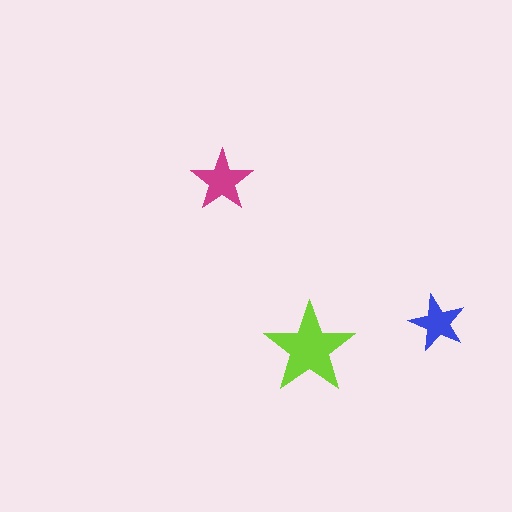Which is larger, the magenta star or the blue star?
The magenta one.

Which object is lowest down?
The lime star is bottommost.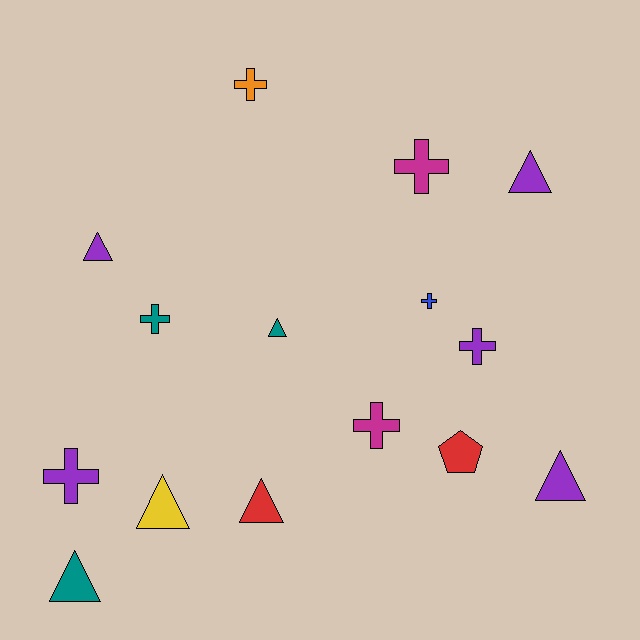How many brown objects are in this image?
There are no brown objects.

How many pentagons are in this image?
There is 1 pentagon.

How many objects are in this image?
There are 15 objects.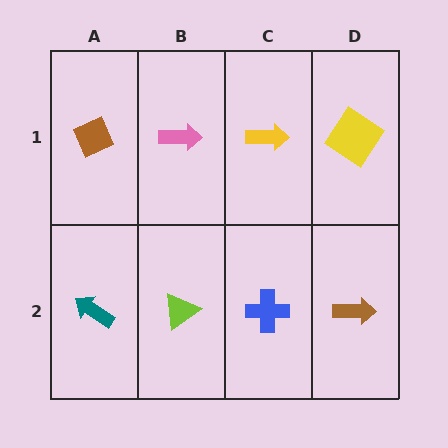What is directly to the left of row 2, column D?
A blue cross.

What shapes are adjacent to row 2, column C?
A yellow arrow (row 1, column C), a lime triangle (row 2, column B), a brown arrow (row 2, column D).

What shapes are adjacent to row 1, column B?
A lime triangle (row 2, column B), a brown diamond (row 1, column A), a yellow arrow (row 1, column C).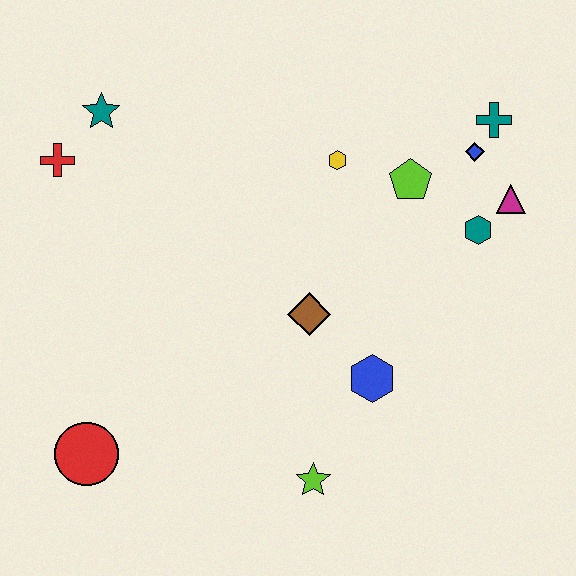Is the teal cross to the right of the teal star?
Yes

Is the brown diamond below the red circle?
No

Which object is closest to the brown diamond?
The blue hexagon is closest to the brown diamond.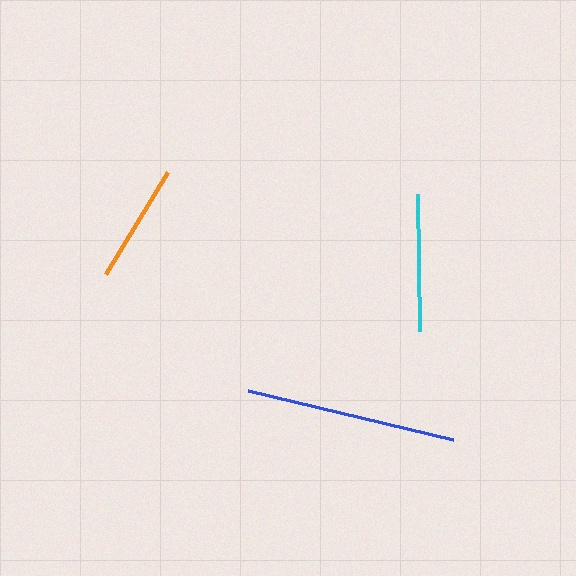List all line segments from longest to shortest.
From longest to shortest: blue, cyan, orange.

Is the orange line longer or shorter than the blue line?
The blue line is longer than the orange line.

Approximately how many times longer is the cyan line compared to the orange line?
The cyan line is approximately 1.2 times the length of the orange line.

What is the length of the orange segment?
The orange segment is approximately 120 pixels long.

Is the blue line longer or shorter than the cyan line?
The blue line is longer than the cyan line.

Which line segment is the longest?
The blue line is the longest at approximately 212 pixels.